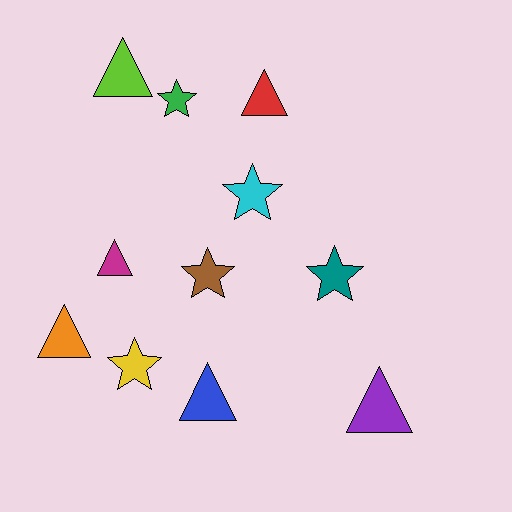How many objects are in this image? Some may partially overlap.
There are 11 objects.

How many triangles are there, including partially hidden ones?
There are 6 triangles.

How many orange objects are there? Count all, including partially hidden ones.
There is 1 orange object.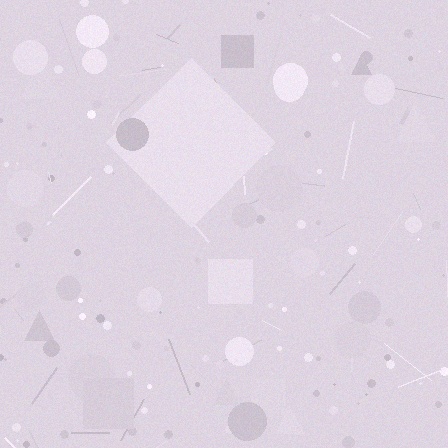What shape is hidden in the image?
A diamond is hidden in the image.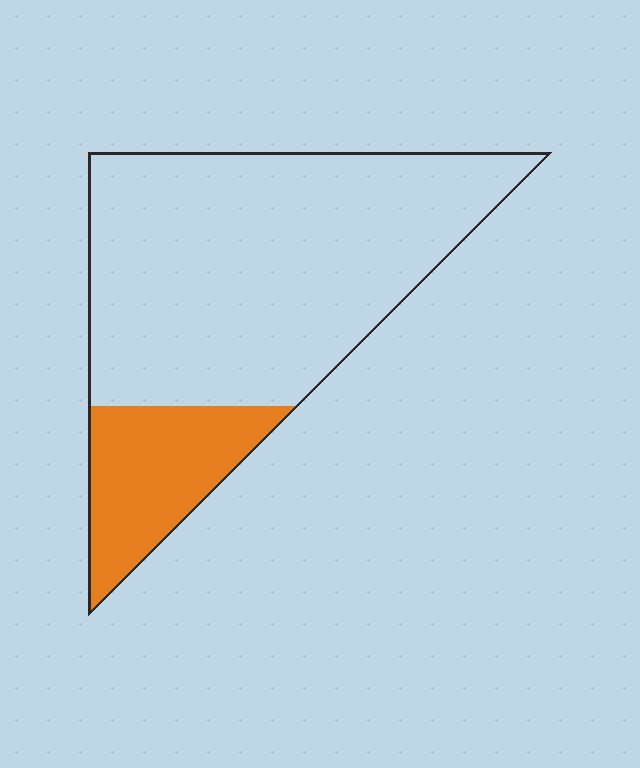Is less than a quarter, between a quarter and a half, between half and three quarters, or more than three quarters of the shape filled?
Less than a quarter.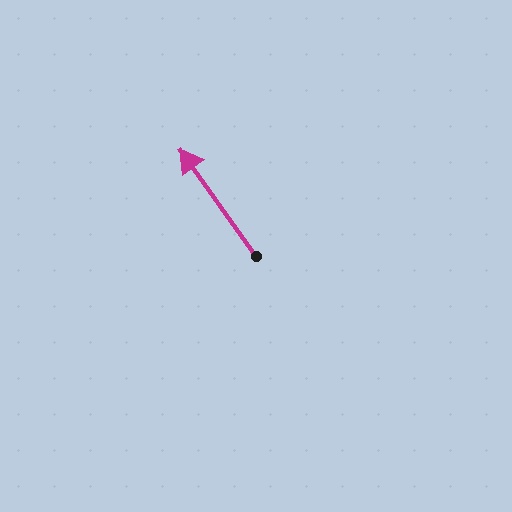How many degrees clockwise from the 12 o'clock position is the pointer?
Approximately 325 degrees.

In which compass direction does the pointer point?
Northwest.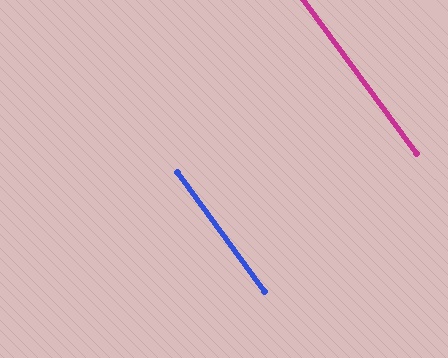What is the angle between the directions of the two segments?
Approximately 0 degrees.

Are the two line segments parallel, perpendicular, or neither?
Parallel — their directions differ by only 0.1°.